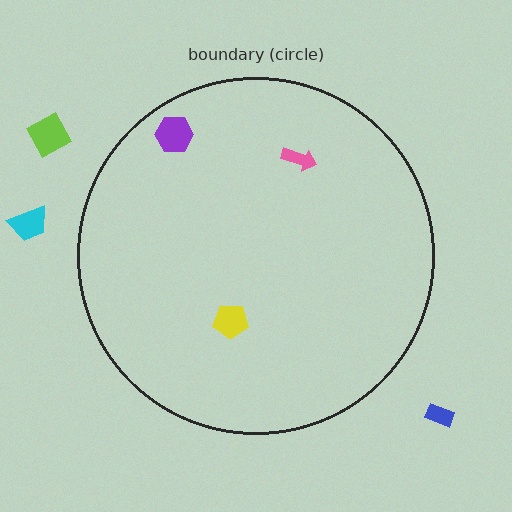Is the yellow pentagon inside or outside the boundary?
Inside.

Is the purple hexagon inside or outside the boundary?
Inside.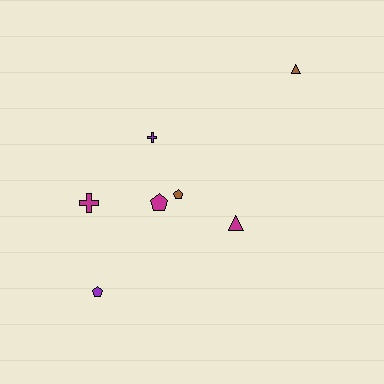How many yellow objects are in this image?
There are no yellow objects.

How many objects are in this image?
There are 7 objects.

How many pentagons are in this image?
There are 3 pentagons.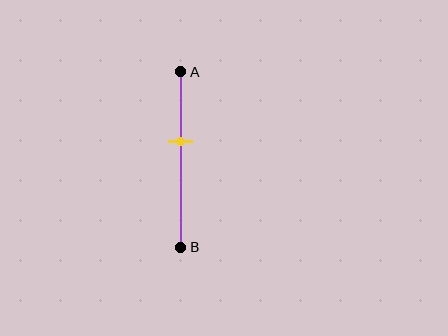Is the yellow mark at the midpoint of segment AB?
No, the mark is at about 40% from A, not at the 50% midpoint.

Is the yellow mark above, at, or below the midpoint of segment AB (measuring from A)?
The yellow mark is above the midpoint of segment AB.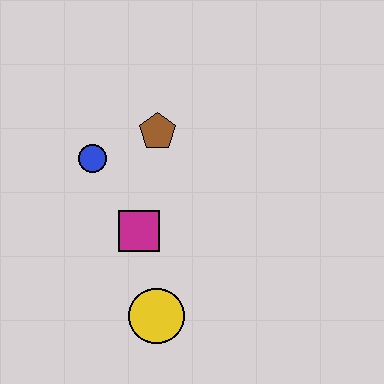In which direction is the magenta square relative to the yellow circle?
The magenta square is above the yellow circle.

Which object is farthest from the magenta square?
The brown pentagon is farthest from the magenta square.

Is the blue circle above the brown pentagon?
No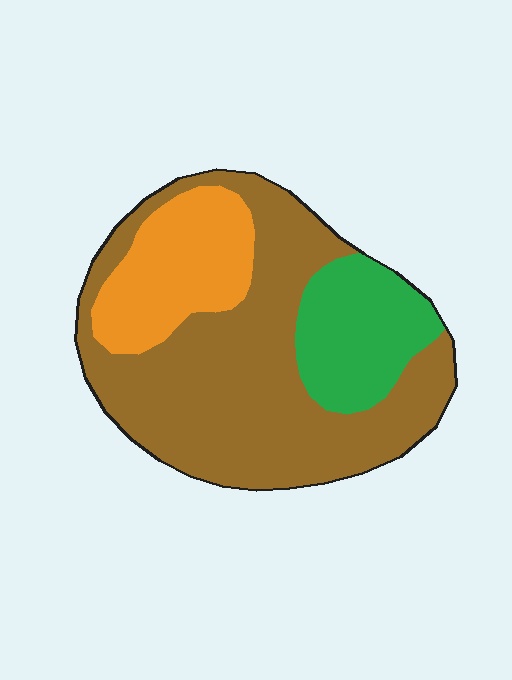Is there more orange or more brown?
Brown.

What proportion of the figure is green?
Green covers about 20% of the figure.